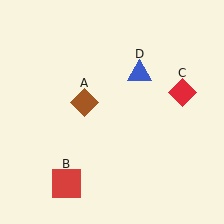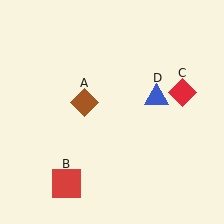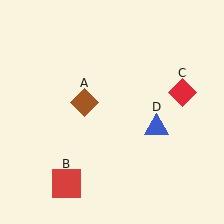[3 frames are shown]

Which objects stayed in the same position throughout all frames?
Brown diamond (object A) and red square (object B) and red diamond (object C) remained stationary.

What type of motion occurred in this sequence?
The blue triangle (object D) rotated clockwise around the center of the scene.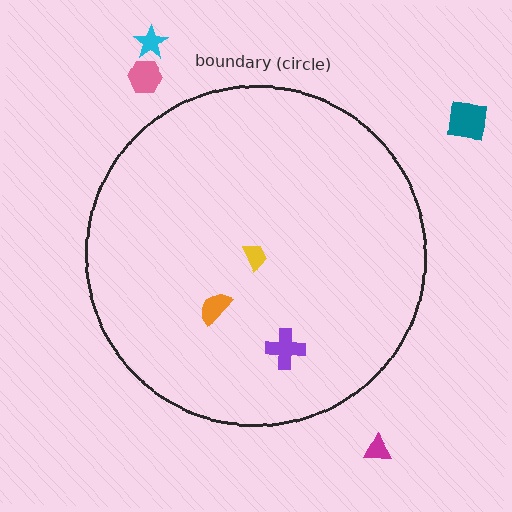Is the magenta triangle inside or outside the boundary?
Outside.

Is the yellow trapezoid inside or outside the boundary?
Inside.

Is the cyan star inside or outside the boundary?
Outside.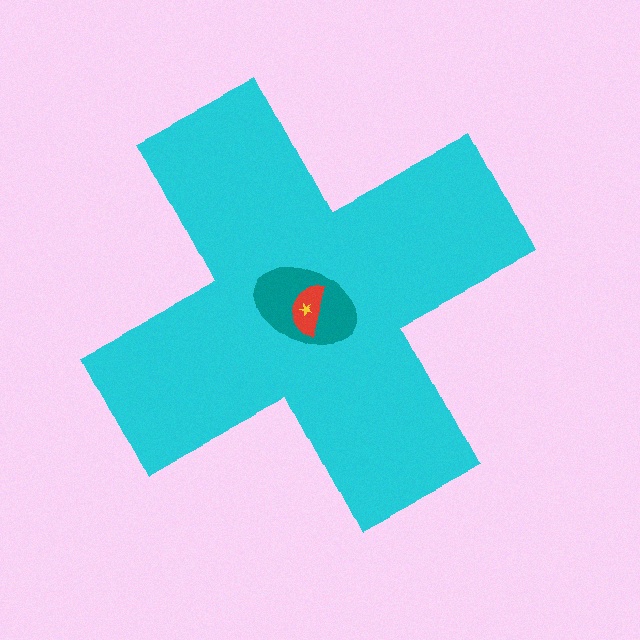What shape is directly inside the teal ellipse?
The red semicircle.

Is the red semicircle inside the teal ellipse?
Yes.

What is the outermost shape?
The cyan cross.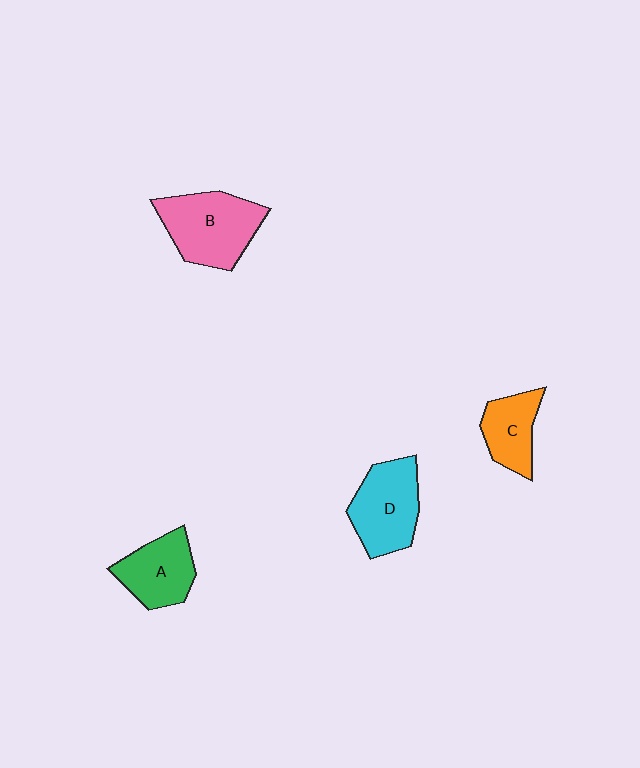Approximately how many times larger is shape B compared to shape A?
Approximately 1.4 times.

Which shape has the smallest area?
Shape C (orange).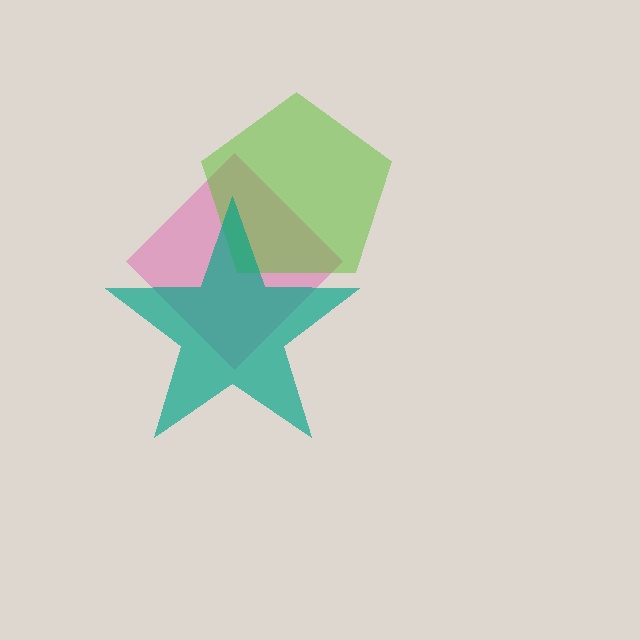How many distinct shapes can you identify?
There are 3 distinct shapes: a pink diamond, a lime pentagon, a teal star.